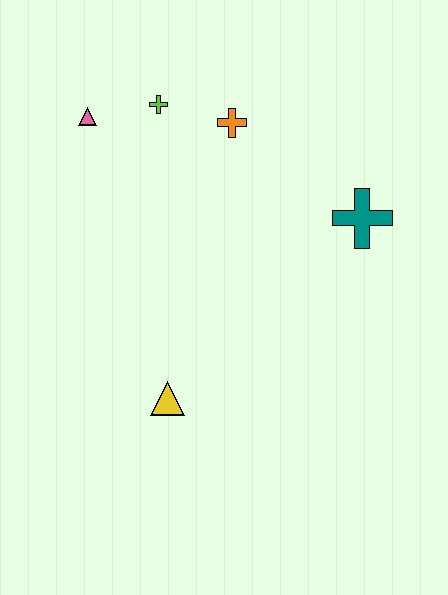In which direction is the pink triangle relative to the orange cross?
The pink triangle is to the left of the orange cross.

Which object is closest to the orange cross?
The lime cross is closest to the orange cross.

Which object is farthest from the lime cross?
The yellow triangle is farthest from the lime cross.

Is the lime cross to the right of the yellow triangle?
No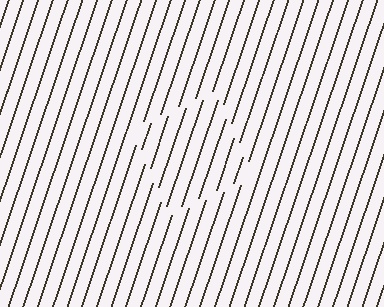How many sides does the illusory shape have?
4 sides — the line-ends trace a square.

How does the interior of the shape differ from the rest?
The interior of the shape contains the same grating, shifted by half a period — the contour is defined by the phase discontinuity where line-ends from the inner and outer gratings abut.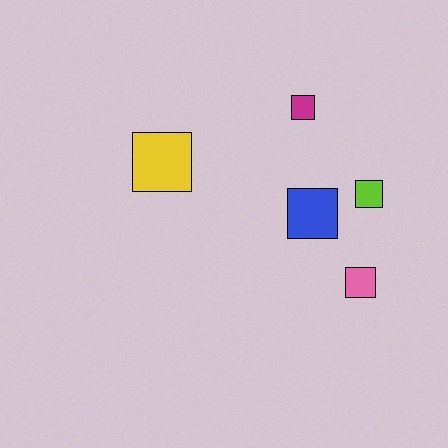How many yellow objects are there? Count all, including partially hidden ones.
There is 1 yellow object.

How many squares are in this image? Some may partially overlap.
There are 5 squares.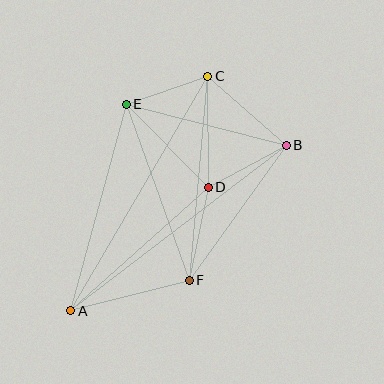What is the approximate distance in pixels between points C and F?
The distance between C and F is approximately 205 pixels.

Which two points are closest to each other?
Points C and E are closest to each other.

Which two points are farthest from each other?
Points A and B are farthest from each other.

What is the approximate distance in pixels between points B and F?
The distance between B and F is approximately 166 pixels.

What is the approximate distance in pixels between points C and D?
The distance between C and D is approximately 111 pixels.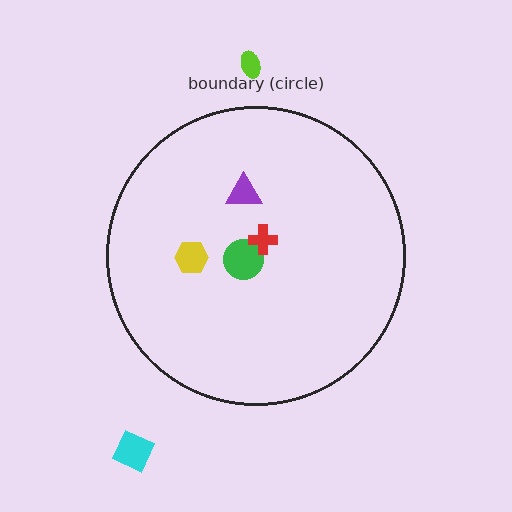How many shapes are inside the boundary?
4 inside, 2 outside.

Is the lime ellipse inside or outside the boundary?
Outside.